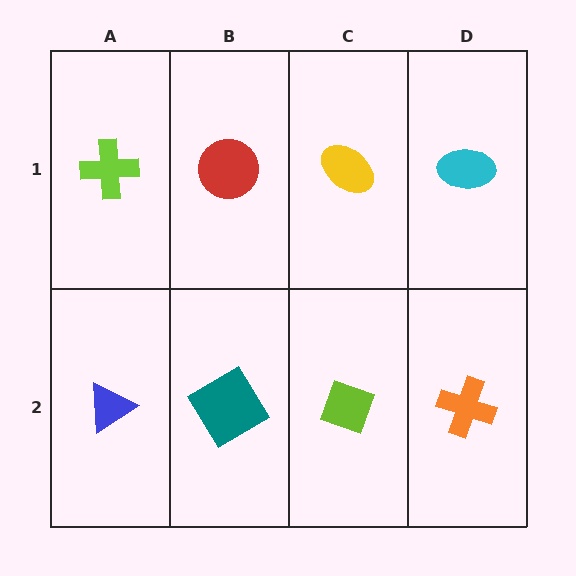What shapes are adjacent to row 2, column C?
A yellow ellipse (row 1, column C), a teal diamond (row 2, column B), an orange cross (row 2, column D).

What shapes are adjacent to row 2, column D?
A cyan ellipse (row 1, column D), a lime diamond (row 2, column C).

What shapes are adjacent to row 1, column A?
A blue triangle (row 2, column A), a red circle (row 1, column B).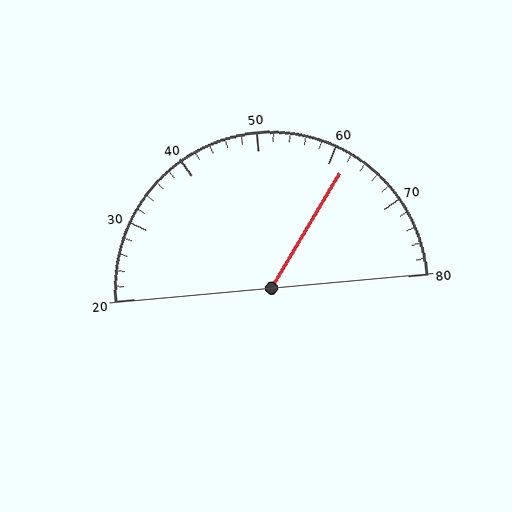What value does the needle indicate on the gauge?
The needle indicates approximately 62.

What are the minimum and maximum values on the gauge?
The gauge ranges from 20 to 80.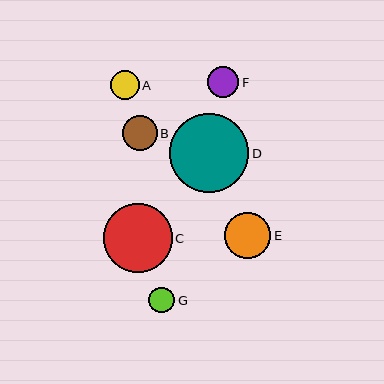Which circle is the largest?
Circle D is the largest with a size of approximately 79 pixels.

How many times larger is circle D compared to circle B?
Circle D is approximately 2.3 times the size of circle B.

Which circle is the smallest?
Circle G is the smallest with a size of approximately 26 pixels.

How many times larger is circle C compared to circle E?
Circle C is approximately 1.5 times the size of circle E.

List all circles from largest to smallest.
From largest to smallest: D, C, E, B, F, A, G.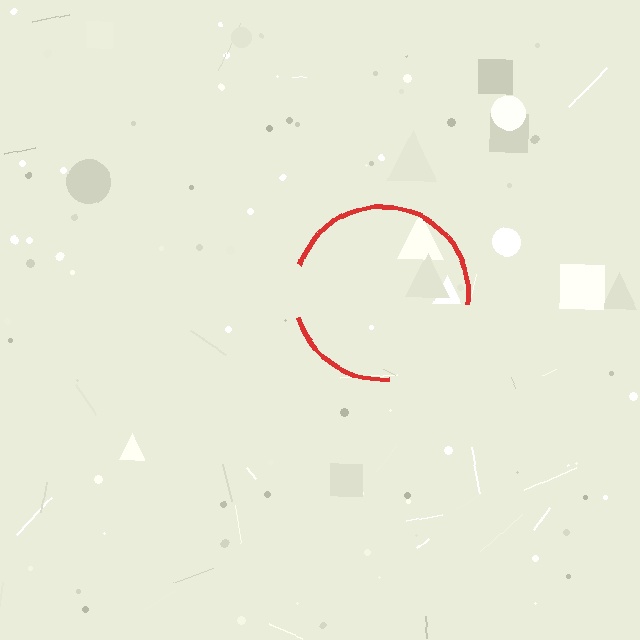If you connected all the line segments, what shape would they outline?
They would outline a circle.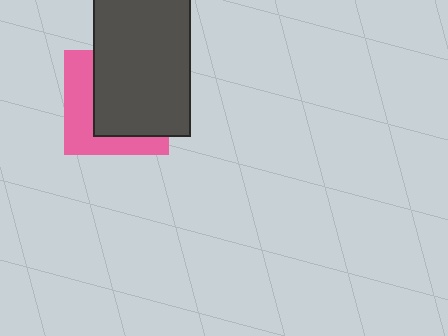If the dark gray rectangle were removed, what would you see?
You would see the complete pink square.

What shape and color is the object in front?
The object in front is a dark gray rectangle.